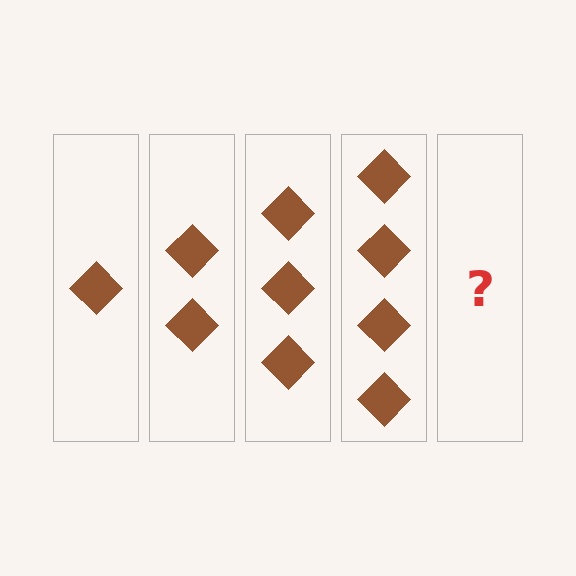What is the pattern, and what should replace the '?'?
The pattern is that each step adds one more diamond. The '?' should be 5 diamonds.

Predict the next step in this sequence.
The next step is 5 diamonds.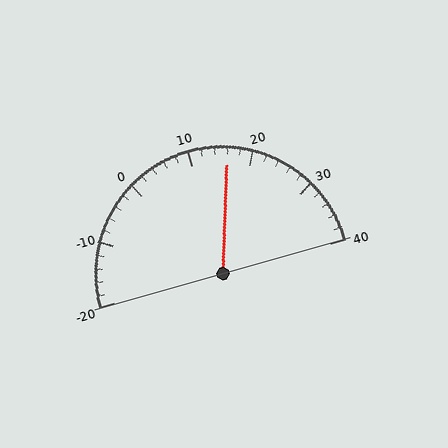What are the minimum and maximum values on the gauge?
The gauge ranges from -20 to 40.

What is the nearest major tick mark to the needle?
The nearest major tick mark is 20.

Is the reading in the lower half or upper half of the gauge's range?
The reading is in the upper half of the range (-20 to 40).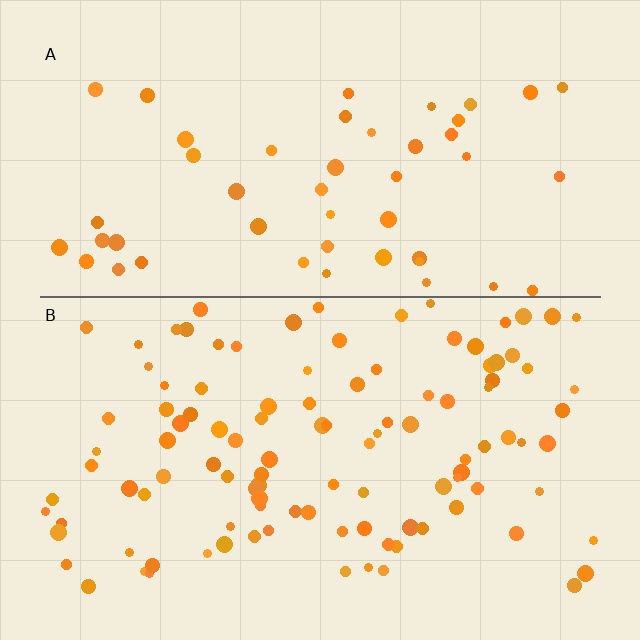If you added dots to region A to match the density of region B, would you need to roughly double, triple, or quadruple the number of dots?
Approximately double.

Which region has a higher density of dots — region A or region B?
B (the bottom).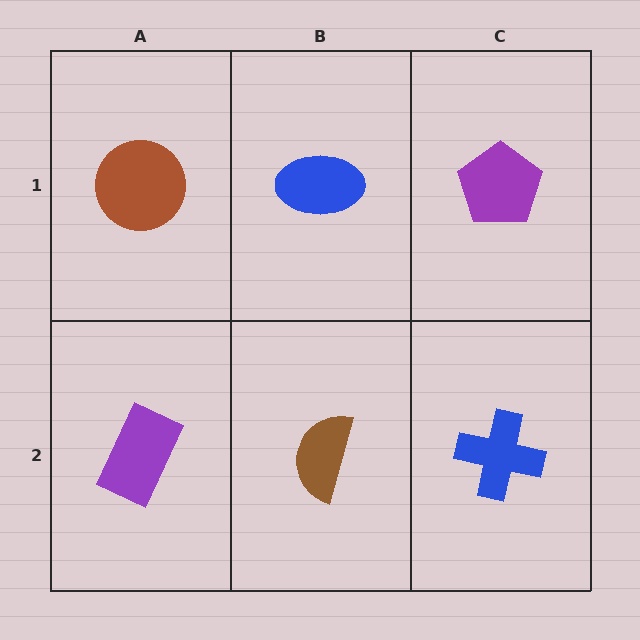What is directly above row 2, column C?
A purple pentagon.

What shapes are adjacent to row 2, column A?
A brown circle (row 1, column A), a brown semicircle (row 2, column B).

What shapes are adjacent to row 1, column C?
A blue cross (row 2, column C), a blue ellipse (row 1, column B).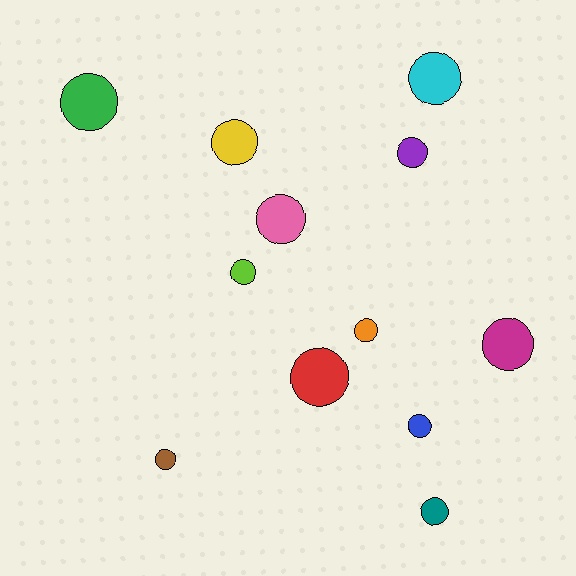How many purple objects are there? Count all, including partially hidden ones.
There is 1 purple object.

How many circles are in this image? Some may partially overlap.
There are 12 circles.